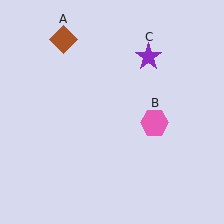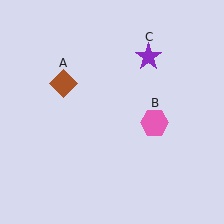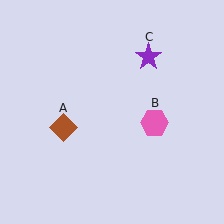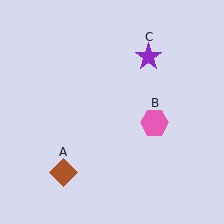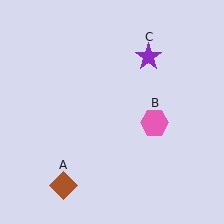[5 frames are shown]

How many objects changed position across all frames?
1 object changed position: brown diamond (object A).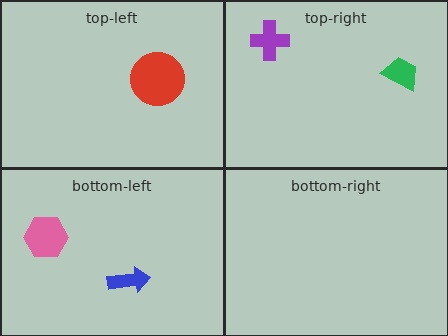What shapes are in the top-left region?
The red circle.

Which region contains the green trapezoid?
The top-right region.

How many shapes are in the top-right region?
2.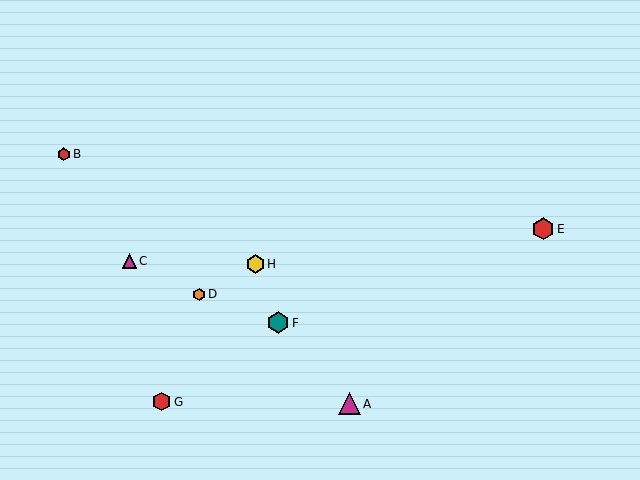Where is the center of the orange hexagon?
The center of the orange hexagon is at (199, 294).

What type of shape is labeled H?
Shape H is a yellow hexagon.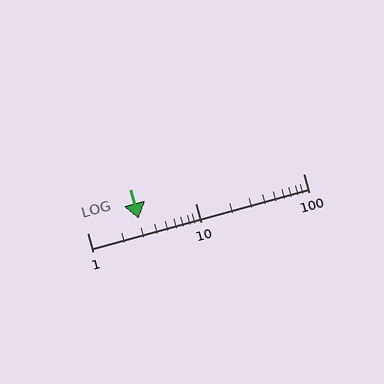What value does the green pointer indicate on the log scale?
The pointer indicates approximately 3.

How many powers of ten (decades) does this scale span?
The scale spans 2 decades, from 1 to 100.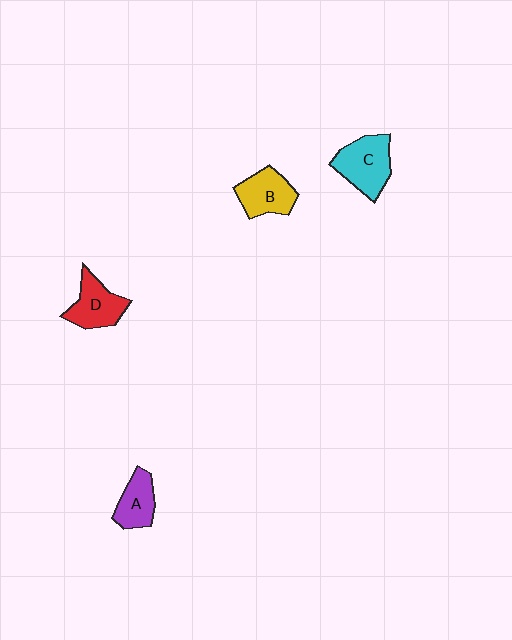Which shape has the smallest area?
Shape A (purple).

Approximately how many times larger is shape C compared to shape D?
Approximately 1.2 times.